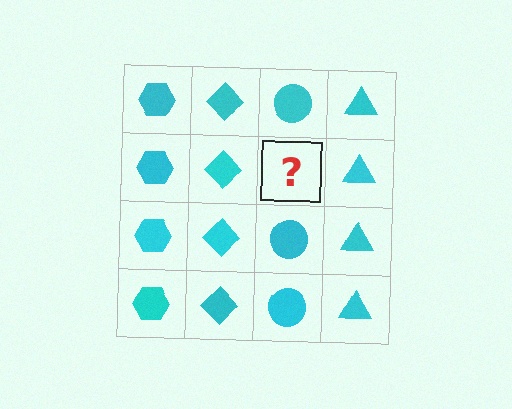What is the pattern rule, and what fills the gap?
The rule is that each column has a consistent shape. The gap should be filled with a cyan circle.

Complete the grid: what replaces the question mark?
The question mark should be replaced with a cyan circle.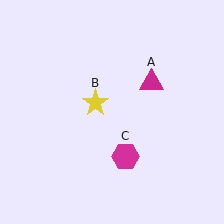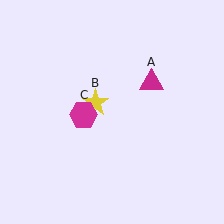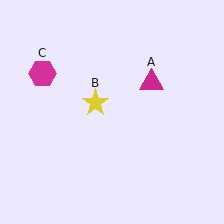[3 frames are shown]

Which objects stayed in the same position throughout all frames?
Magenta triangle (object A) and yellow star (object B) remained stationary.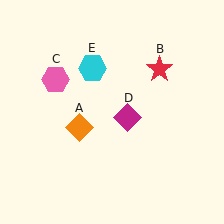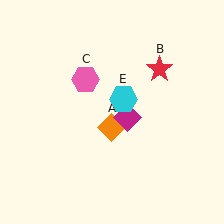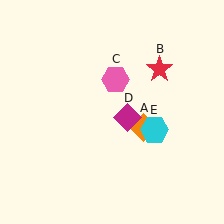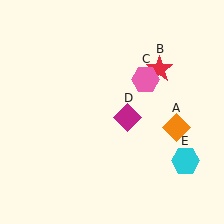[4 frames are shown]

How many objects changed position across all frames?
3 objects changed position: orange diamond (object A), pink hexagon (object C), cyan hexagon (object E).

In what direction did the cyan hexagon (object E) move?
The cyan hexagon (object E) moved down and to the right.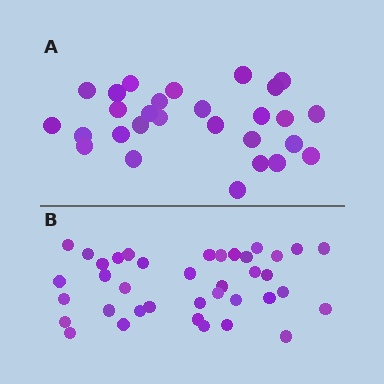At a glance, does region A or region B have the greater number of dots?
Region B (the bottom region) has more dots.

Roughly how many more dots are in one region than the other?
Region B has roughly 10 or so more dots than region A.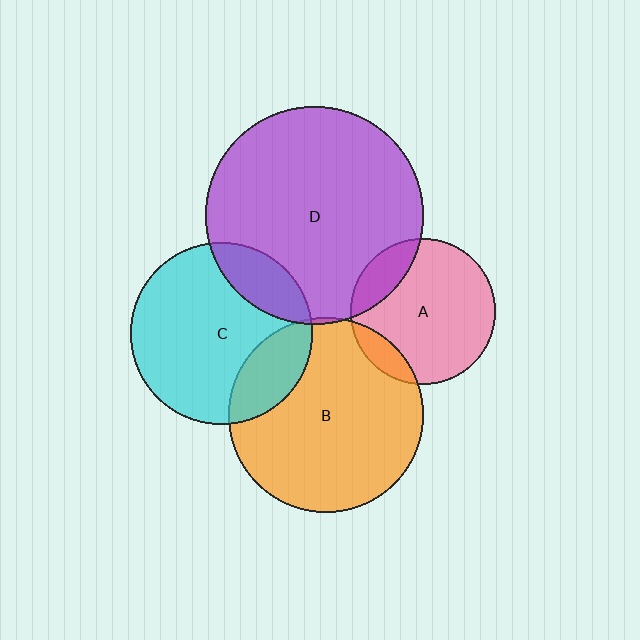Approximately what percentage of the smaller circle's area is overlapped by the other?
Approximately 5%.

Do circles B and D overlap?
Yes.